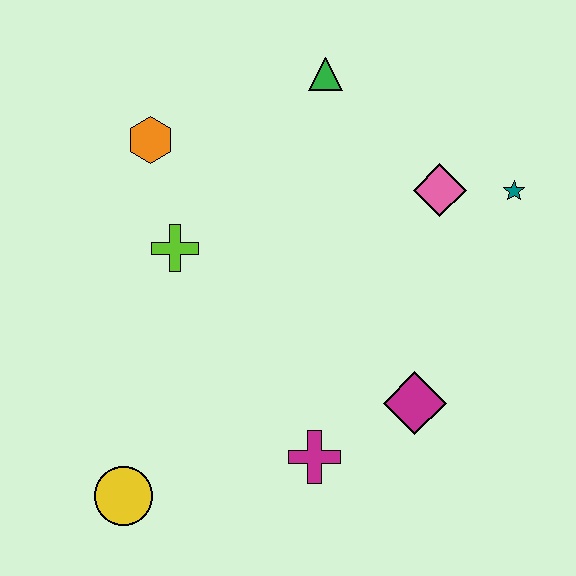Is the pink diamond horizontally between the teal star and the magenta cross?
Yes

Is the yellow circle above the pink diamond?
No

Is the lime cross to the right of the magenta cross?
No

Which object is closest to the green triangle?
The pink diamond is closest to the green triangle.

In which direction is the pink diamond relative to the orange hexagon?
The pink diamond is to the right of the orange hexagon.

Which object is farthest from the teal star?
The yellow circle is farthest from the teal star.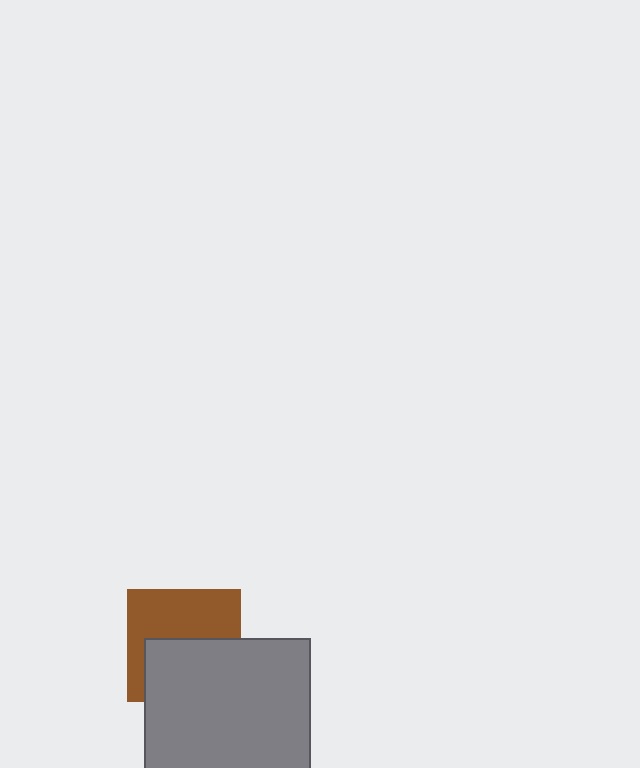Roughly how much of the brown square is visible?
About half of it is visible (roughly 51%).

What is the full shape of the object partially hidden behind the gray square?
The partially hidden object is a brown square.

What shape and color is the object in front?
The object in front is a gray square.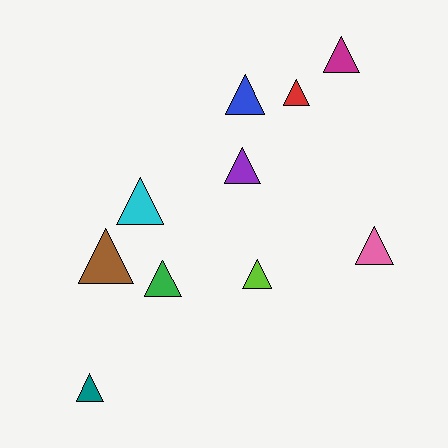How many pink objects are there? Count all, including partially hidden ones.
There is 1 pink object.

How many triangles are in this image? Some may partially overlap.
There are 10 triangles.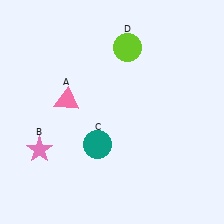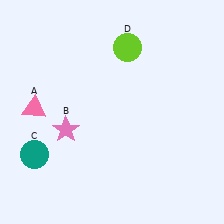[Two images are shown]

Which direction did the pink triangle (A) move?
The pink triangle (A) moved left.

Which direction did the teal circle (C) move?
The teal circle (C) moved left.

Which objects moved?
The objects that moved are: the pink triangle (A), the pink star (B), the teal circle (C).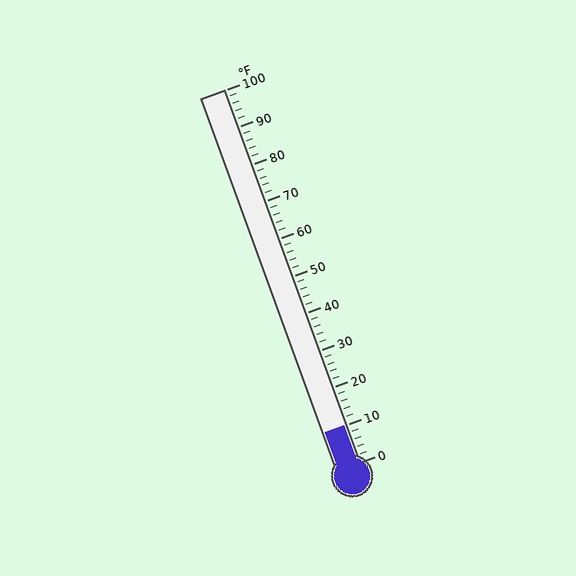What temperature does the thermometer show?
The thermometer shows approximately 10°F.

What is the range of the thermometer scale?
The thermometer scale ranges from 0°F to 100°F.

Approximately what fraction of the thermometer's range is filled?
The thermometer is filled to approximately 10% of its range.